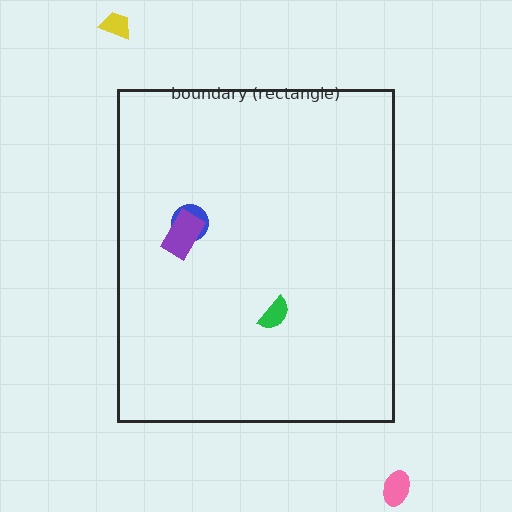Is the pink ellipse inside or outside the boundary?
Outside.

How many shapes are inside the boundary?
3 inside, 2 outside.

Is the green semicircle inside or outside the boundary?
Inside.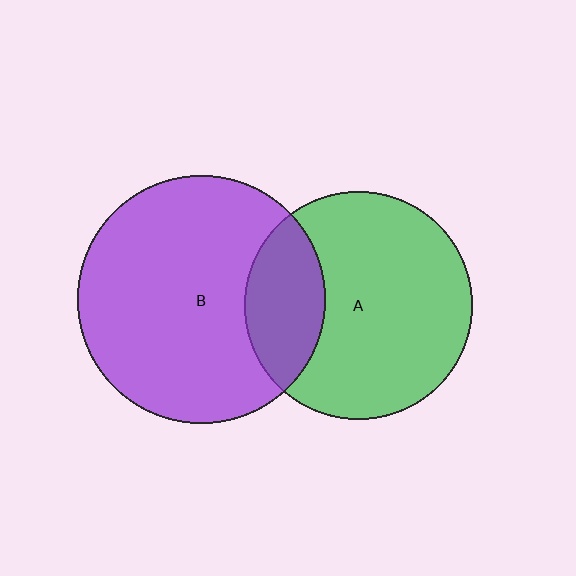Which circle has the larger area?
Circle B (purple).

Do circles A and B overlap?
Yes.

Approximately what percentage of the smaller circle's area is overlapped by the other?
Approximately 25%.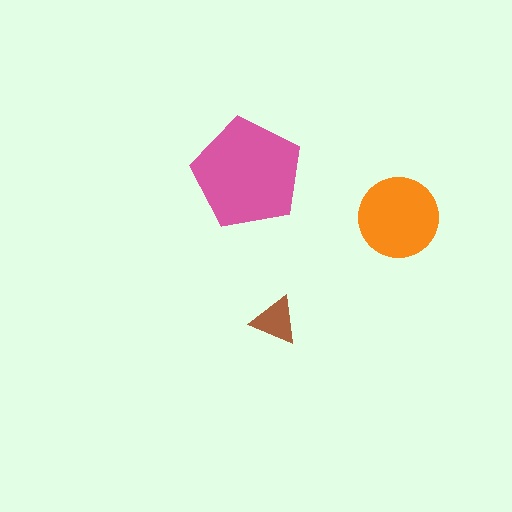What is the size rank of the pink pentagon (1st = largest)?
1st.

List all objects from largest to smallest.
The pink pentagon, the orange circle, the brown triangle.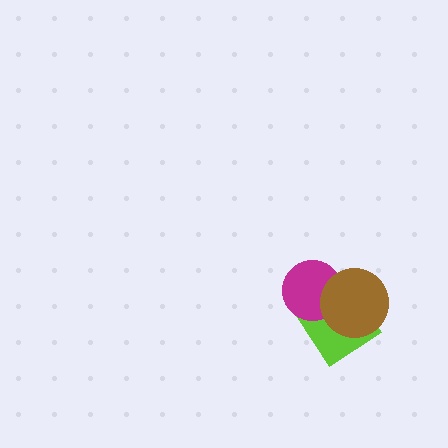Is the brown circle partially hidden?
No, no other shape covers it.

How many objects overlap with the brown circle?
2 objects overlap with the brown circle.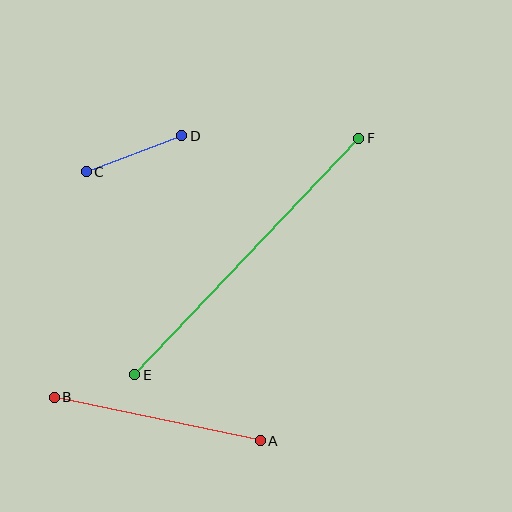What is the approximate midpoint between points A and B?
The midpoint is at approximately (157, 419) pixels.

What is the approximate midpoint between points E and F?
The midpoint is at approximately (247, 256) pixels.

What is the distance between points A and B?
The distance is approximately 211 pixels.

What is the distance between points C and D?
The distance is approximately 102 pixels.